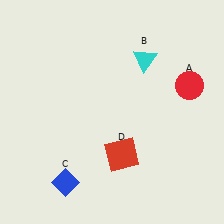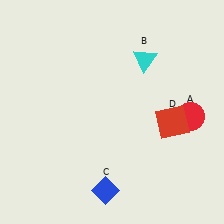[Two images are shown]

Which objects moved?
The objects that moved are: the red circle (A), the blue diamond (C), the red square (D).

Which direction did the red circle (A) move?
The red circle (A) moved down.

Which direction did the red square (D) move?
The red square (D) moved right.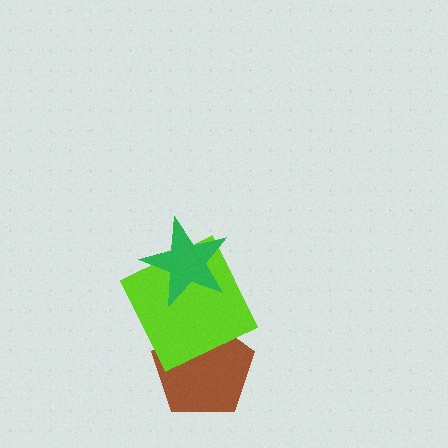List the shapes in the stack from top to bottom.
From top to bottom: the green star, the lime square, the brown pentagon.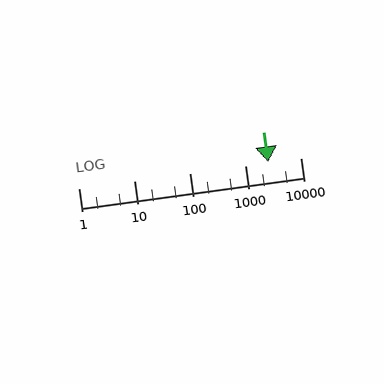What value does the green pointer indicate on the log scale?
The pointer indicates approximately 2600.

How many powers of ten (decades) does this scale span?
The scale spans 4 decades, from 1 to 10000.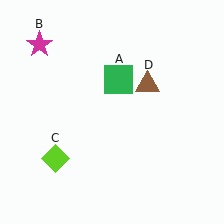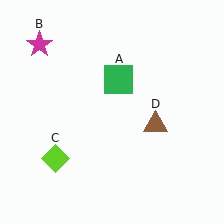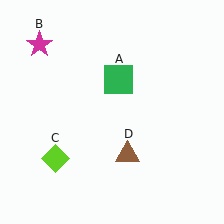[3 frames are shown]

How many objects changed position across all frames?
1 object changed position: brown triangle (object D).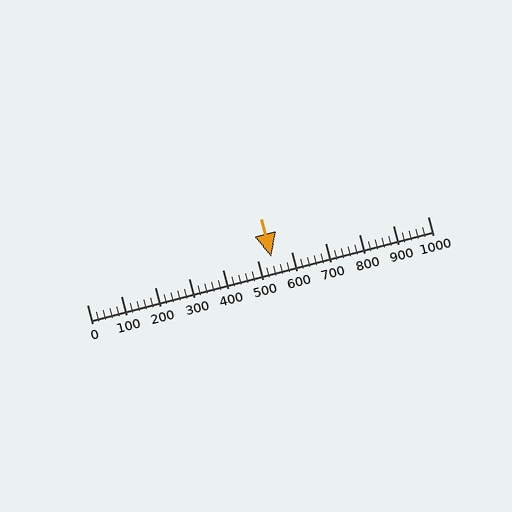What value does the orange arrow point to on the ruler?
The orange arrow points to approximately 540.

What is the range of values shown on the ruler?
The ruler shows values from 0 to 1000.